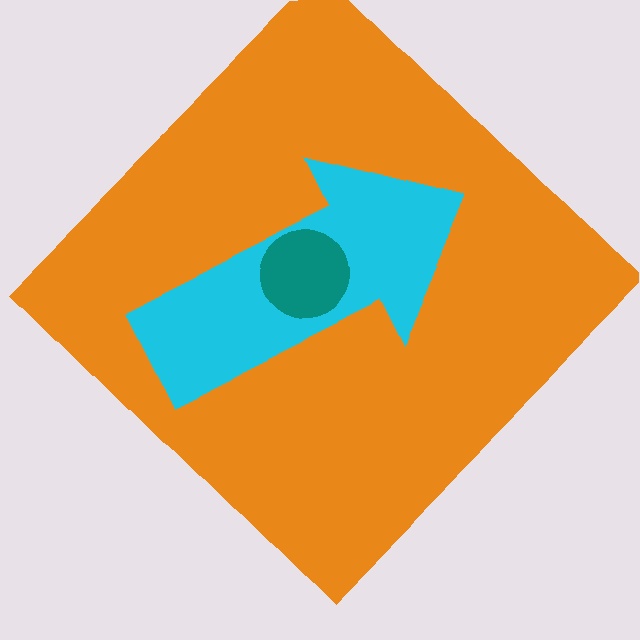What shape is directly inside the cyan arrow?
The teal circle.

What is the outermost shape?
The orange diamond.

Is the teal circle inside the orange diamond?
Yes.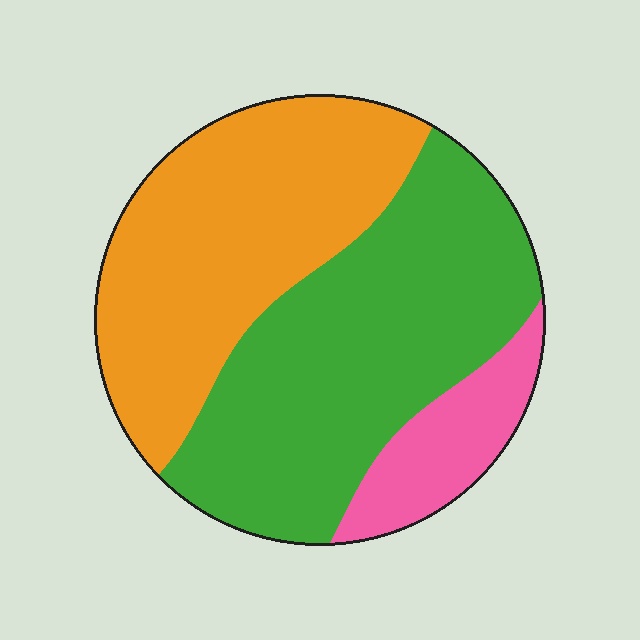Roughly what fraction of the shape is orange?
Orange covers roughly 40% of the shape.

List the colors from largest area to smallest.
From largest to smallest: green, orange, pink.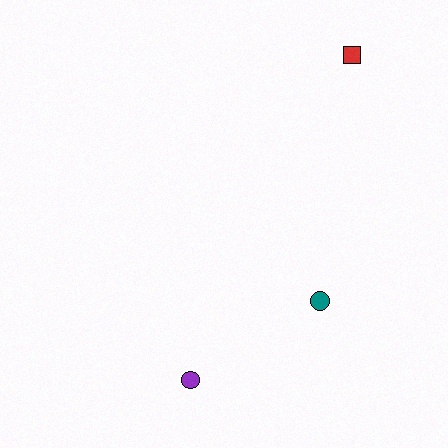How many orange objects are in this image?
There are no orange objects.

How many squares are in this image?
There is 1 square.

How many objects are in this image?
There are 3 objects.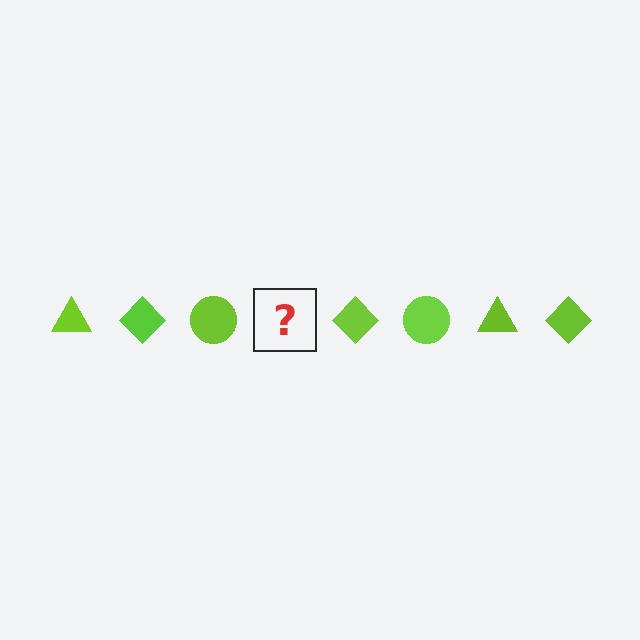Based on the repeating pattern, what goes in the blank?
The blank should be a lime triangle.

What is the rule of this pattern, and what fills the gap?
The rule is that the pattern cycles through triangle, diamond, circle shapes in lime. The gap should be filled with a lime triangle.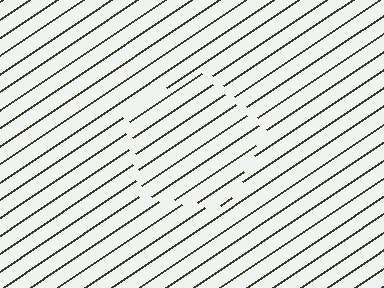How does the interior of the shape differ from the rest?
The interior of the shape contains the same grating, shifted by half a period — the contour is defined by the phase discontinuity where line-ends from the inner and outer gratings abut.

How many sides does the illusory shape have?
5 sides — the line-ends trace a pentagon.